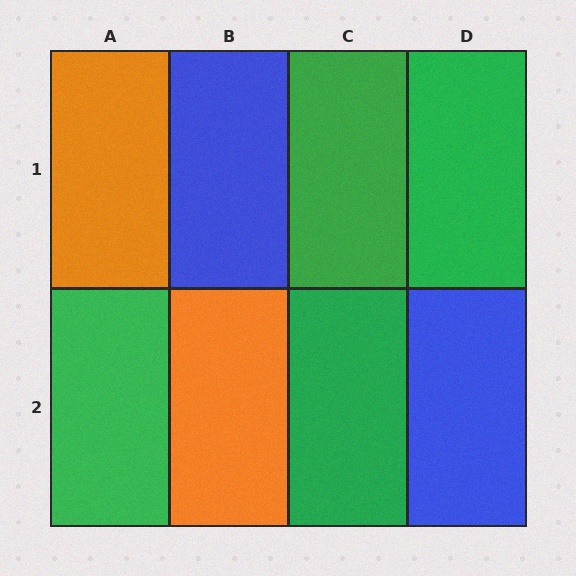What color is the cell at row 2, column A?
Green.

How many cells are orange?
2 cells are orange.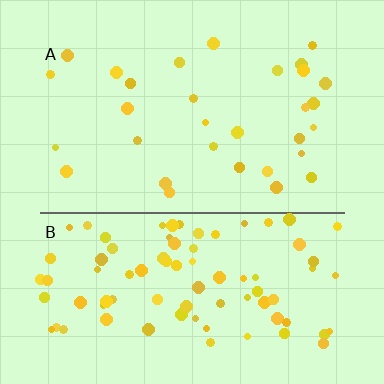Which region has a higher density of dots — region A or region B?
B (the bottom).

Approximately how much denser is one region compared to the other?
Approximately 2.8× — region B over region A.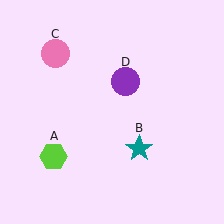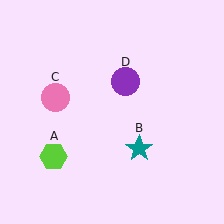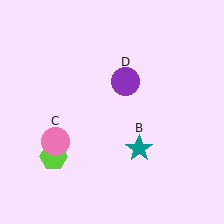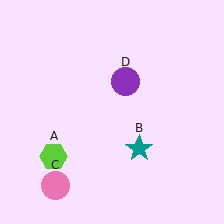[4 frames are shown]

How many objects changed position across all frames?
1 object changed position: pink circle (object C).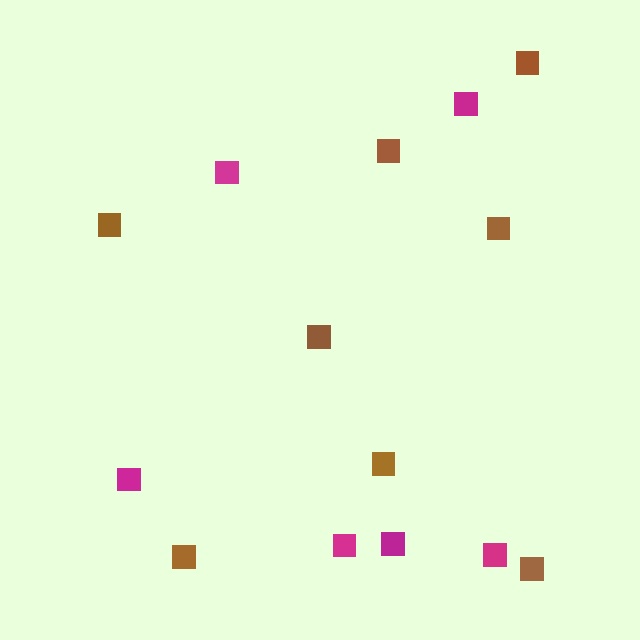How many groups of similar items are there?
There are 2 groups: one group of brown squares (8) and one group of magenta squares (6).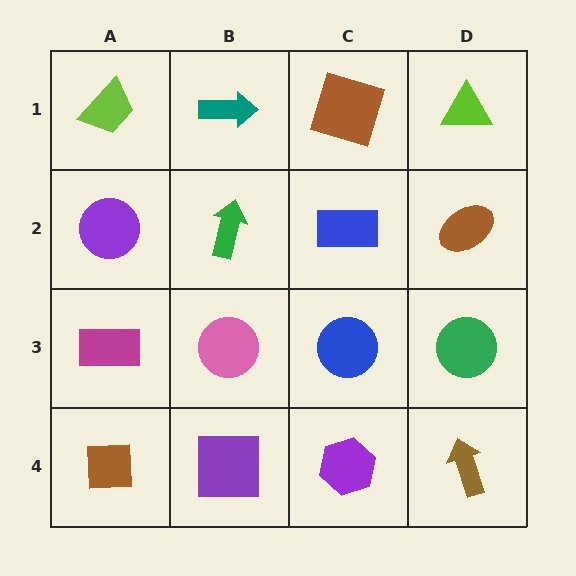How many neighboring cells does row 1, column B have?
3.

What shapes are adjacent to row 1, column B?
A green arrow (row 2, column B), a lime trapezoid (row 1, column A), a brown square (row 1, column C).